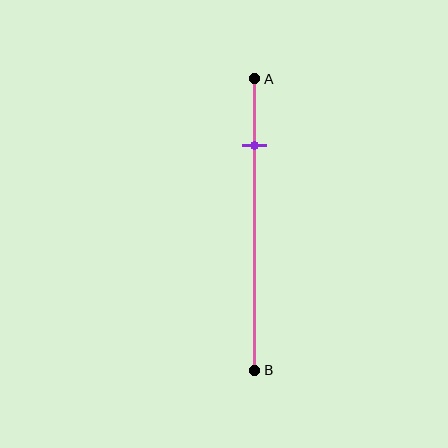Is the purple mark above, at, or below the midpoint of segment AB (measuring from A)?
The purple mark is above the midpoint of segment AB.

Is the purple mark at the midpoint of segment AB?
No, the mark is at about 25% from A, not at the 50% midpoint.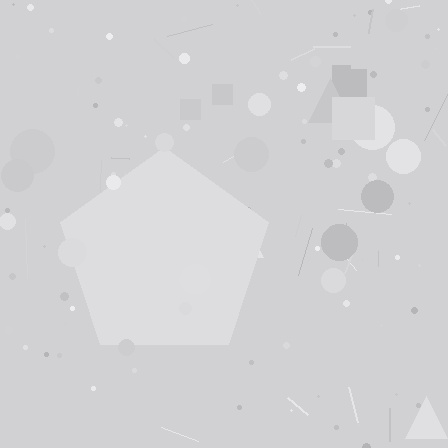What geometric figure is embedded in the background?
A pentagon is embedded in the background.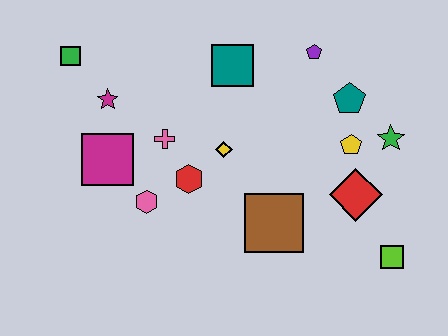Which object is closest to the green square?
The magenta star is closest to the green square.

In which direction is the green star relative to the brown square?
The green star is to the right of the brown square.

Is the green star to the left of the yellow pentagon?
No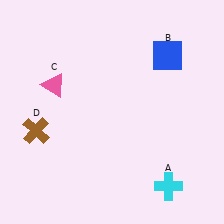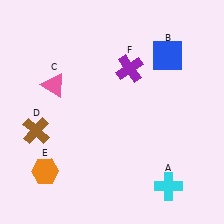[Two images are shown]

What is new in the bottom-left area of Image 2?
An orange hexagon (E) was added in the bottom-left area of Image 2.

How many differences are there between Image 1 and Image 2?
There are 2 differences between the two images.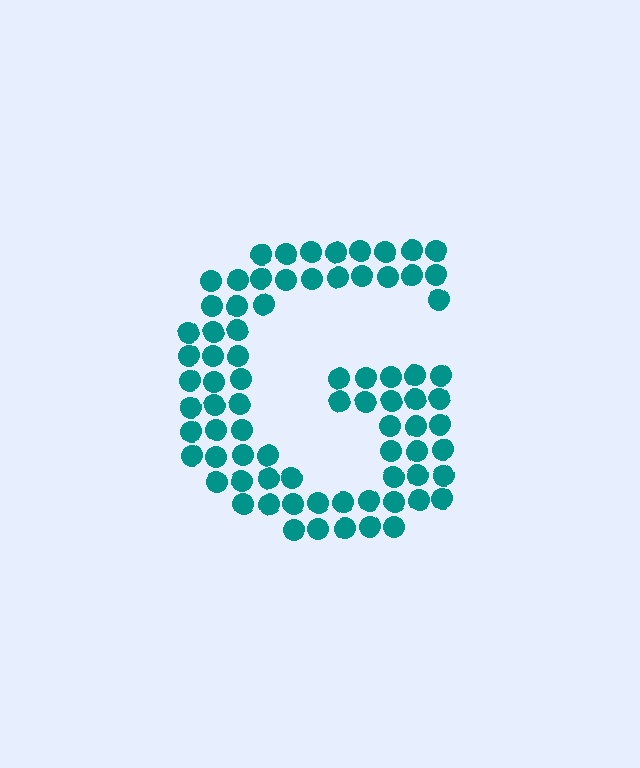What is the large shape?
The large shape is the letter G.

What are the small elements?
The small elements are circles.